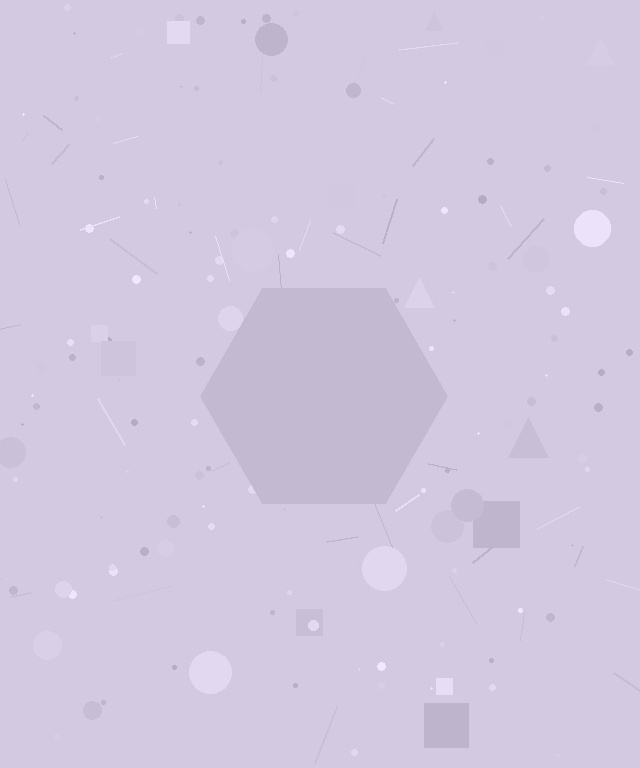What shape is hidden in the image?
A hexagon is hidden in the image.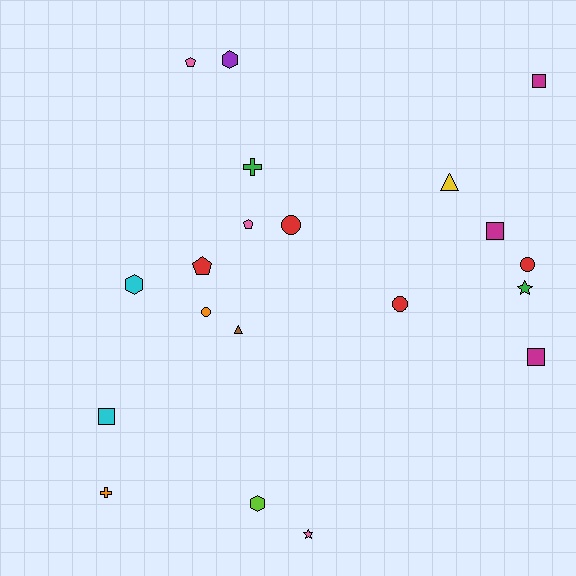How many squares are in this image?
There are 4 squares.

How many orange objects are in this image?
There are 2 orange objects.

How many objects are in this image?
There are 20 objects.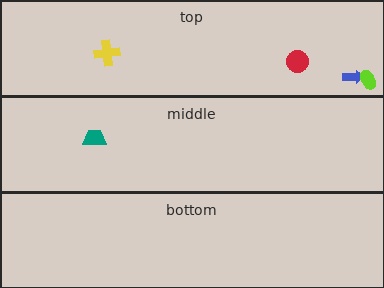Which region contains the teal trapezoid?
The middle region.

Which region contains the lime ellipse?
The top region.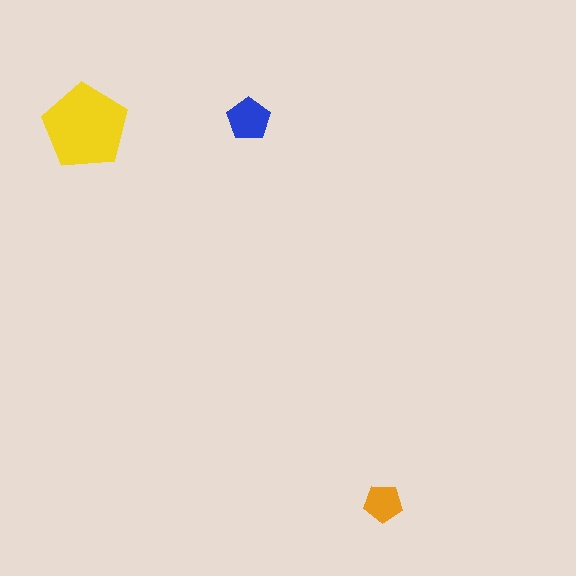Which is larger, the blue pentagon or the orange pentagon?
The blue one.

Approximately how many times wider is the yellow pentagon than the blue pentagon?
About 2 times wider.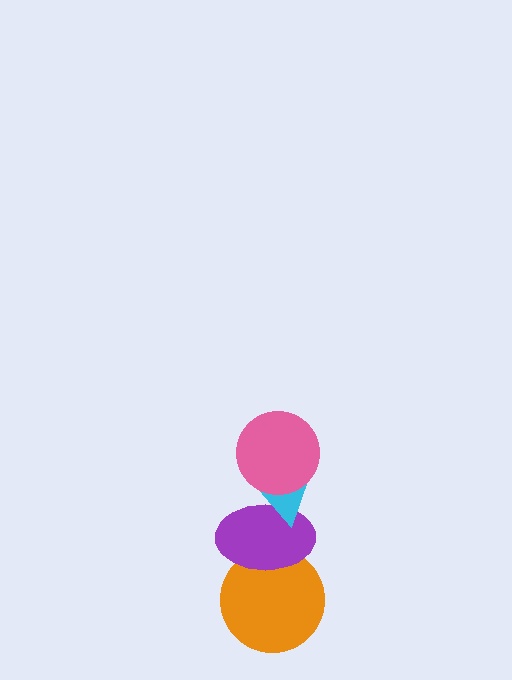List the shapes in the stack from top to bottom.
From top to bottom: the pink circle, the cyan triangle, the purple ellipse, the orange circle.